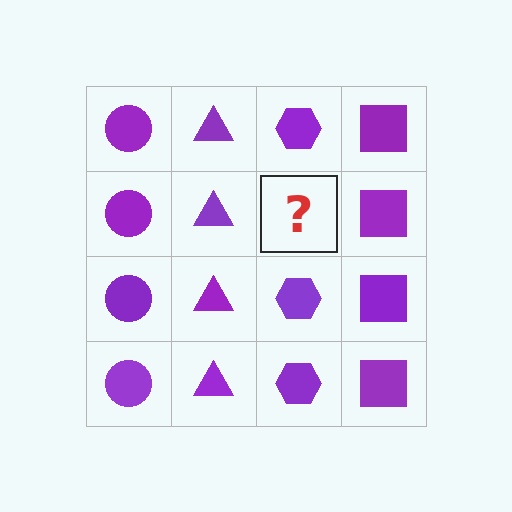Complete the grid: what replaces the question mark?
The question mark should be replaced with a purple hexagon.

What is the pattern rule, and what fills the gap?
The rule is that each column has a consistent shape. The gap should be filled with a purple hexagon.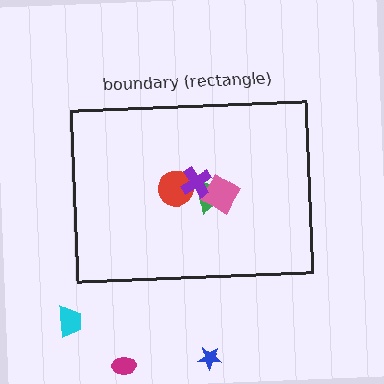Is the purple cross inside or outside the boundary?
Inside.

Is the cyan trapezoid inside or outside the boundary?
Outside.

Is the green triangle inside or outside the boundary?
Inside.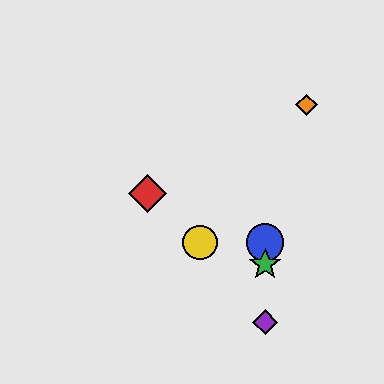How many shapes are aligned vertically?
3 shapes (the blue circle, the green star, the purple diamond) are aligned vertically.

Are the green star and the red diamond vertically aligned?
No, the green star is at x≈265 and the red diamond is at x≈148.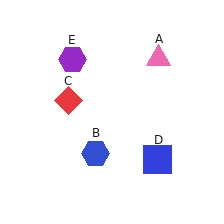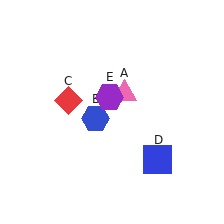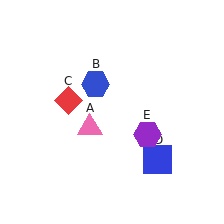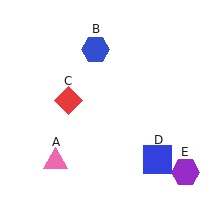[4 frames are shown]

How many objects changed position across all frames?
3 objects changed position: pink triangle (object A), blue hexagon (object B), purple hexagon (object E).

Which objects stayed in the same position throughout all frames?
Red diamond (object C) and blue square (object D) remained stationary.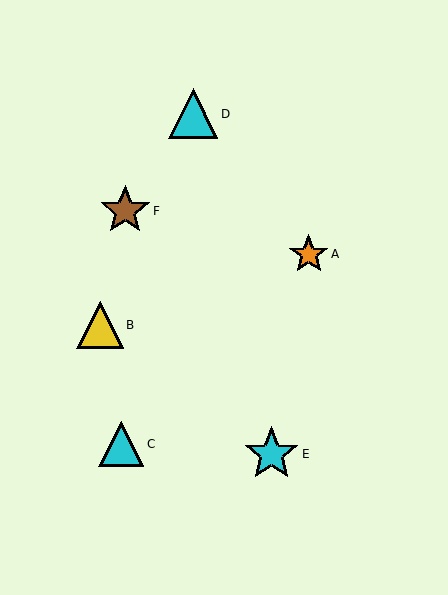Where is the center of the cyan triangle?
The center of the cyan triangle is at (121, 444).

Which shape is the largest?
The cyan star (labeled E) is the largest.